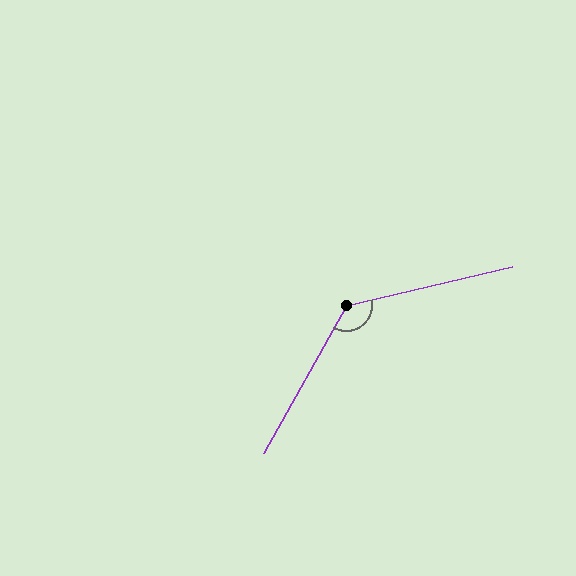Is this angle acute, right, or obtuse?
It is obtuse.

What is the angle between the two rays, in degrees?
Approximately 133 degrees.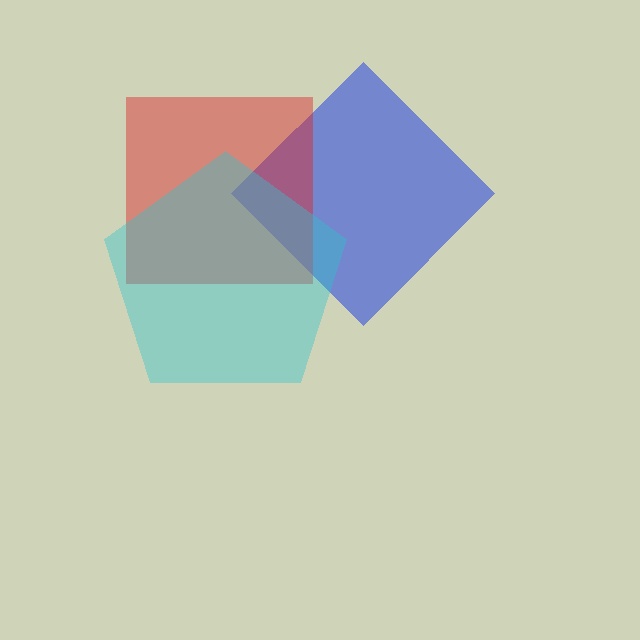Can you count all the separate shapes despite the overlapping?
Yes, there are 3 separate shapes.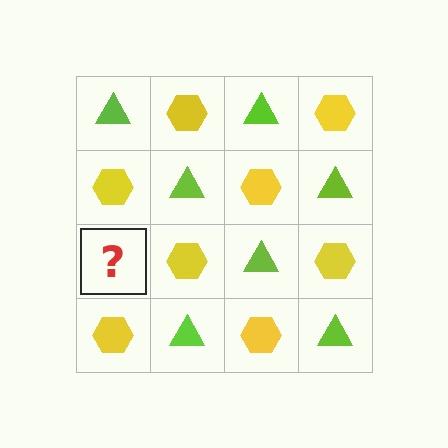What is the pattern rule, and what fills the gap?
The rule is that it alternates lime triangle and yellow hexagon in a checkerboard pattern. The gap should be filled with a lime triangle.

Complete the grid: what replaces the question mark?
The question mark should be replaced with a lime triangle.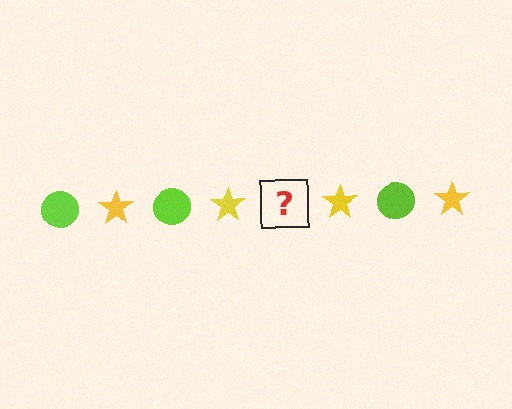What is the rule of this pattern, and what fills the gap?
The rule is that the pattern alternates between lime circle and yellow star. The gap should be filled with a lime circle.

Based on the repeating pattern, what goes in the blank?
The blank should be a lime circle.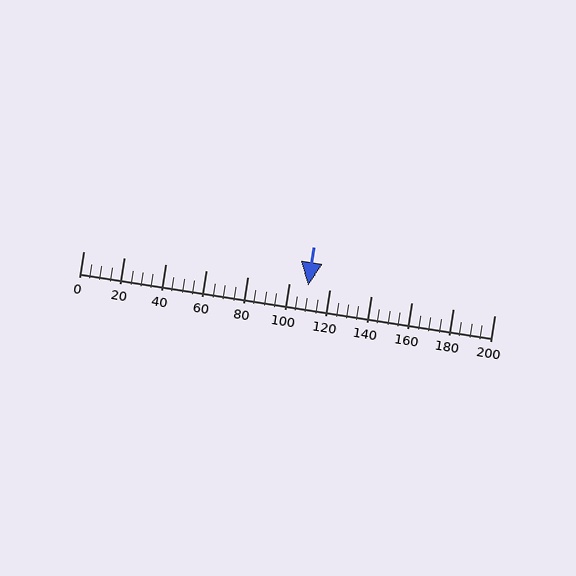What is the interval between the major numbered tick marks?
The major tick marks are spaced 20 units apart.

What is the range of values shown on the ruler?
The ruler shows values from 0 to 200.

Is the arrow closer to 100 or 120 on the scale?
The arrow is closer to 100.